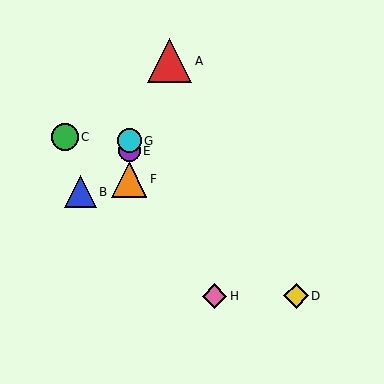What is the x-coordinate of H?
Object H is at x≈214.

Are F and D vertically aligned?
No, F is at x≈129 and D is at x≈296.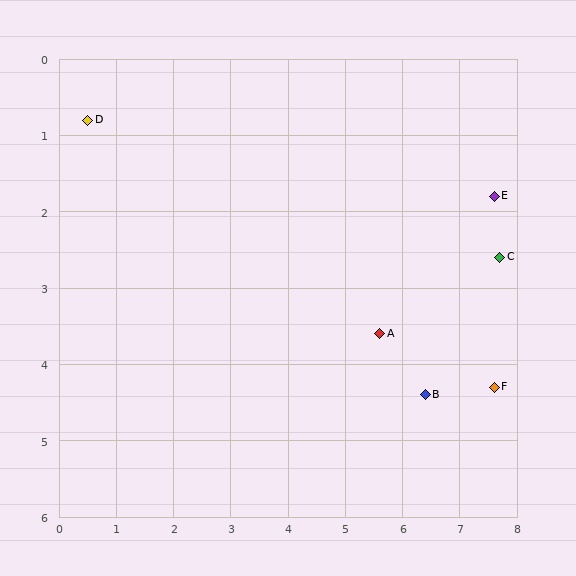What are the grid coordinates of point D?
Point D is at approximately (0.5, 0.8).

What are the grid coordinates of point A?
Point A is at approximately (5.6, 3.6).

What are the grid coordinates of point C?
Point C is at approximately (7.7, 2.6).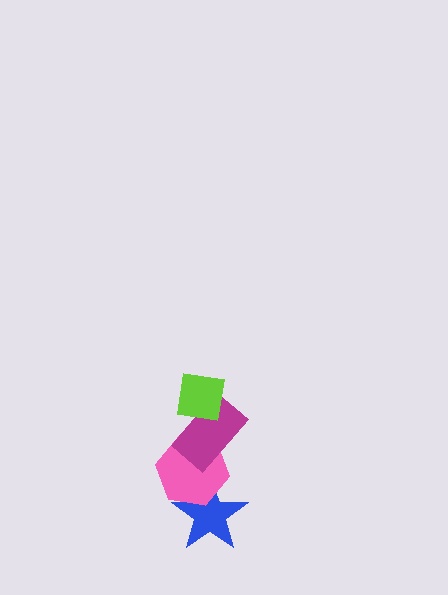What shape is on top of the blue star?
The pink hexagon is on top of the blue star.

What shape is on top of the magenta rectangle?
The lime square is on top of the magenta rectangle.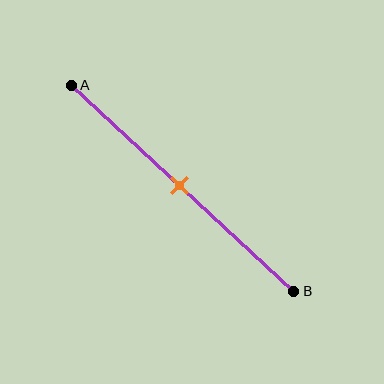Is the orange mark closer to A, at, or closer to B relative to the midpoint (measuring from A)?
The orange mark is approximately at the midpoint of segment AB.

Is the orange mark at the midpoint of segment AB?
Yes, the mark is approximately at the midpoint.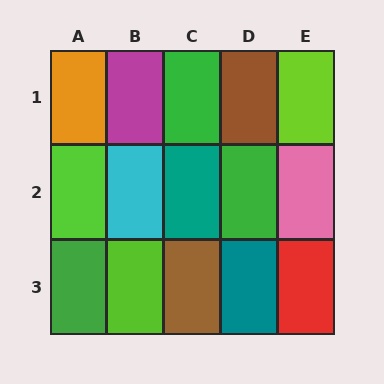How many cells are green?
3 cells are green.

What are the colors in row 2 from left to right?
Lime, cyan, teal, green, pink.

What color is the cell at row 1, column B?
Magenta.